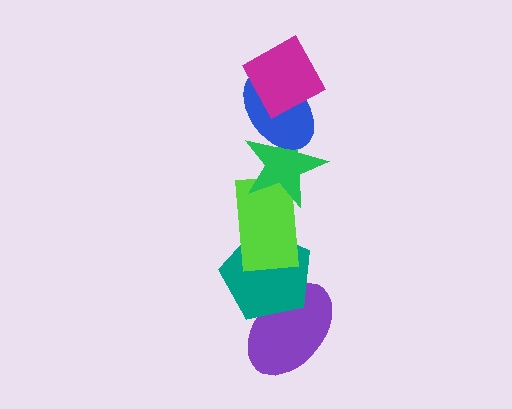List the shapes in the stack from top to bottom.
From top to bottom: the magenta diamond, the blue ellipse, the green star, the lime rectangle, the teal pentagon, the purple ellipse.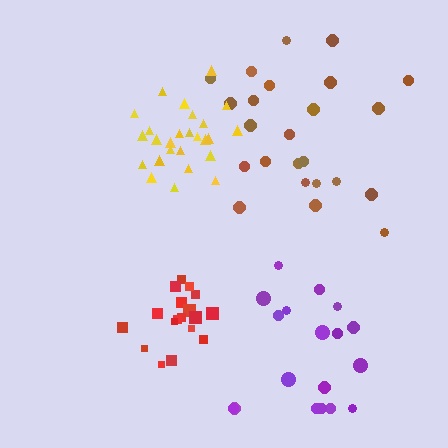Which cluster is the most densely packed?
Yellow.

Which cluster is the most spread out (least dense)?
Purple.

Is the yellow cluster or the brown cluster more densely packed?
Yellow.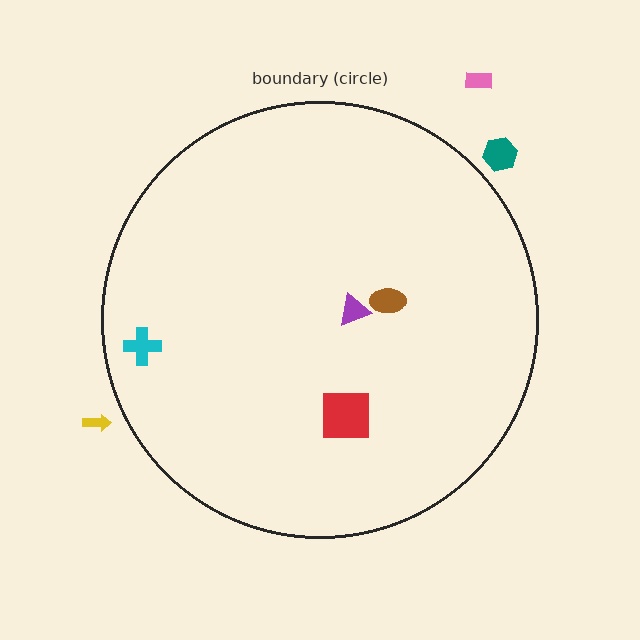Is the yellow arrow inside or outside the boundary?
Outside.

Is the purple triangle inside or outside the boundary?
Inside.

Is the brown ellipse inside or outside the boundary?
Inside.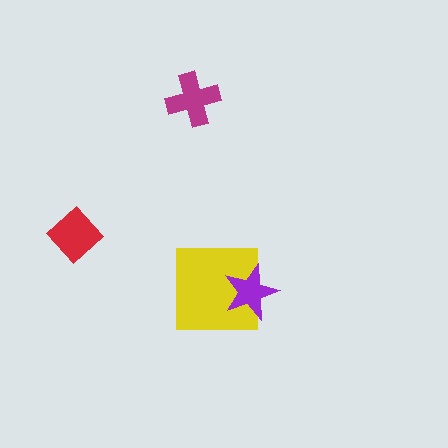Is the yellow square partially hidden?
Yes, it is partially covered by another shape.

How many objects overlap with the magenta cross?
0 objects overlap with the magenta cross.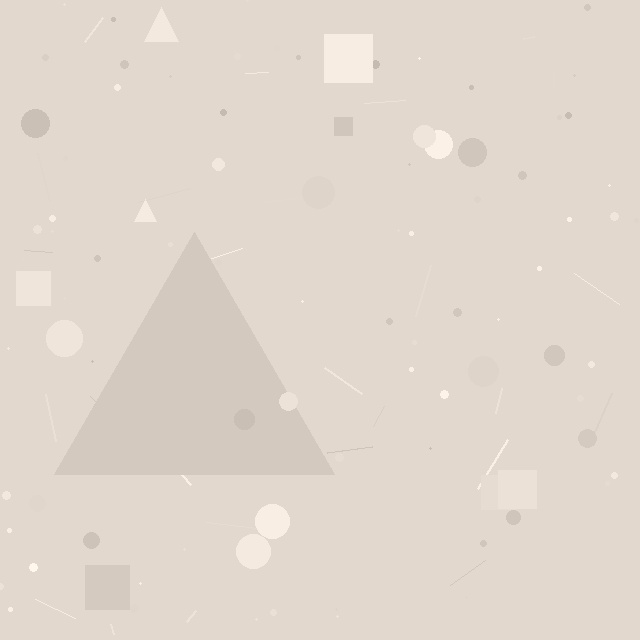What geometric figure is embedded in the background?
A triangle is embedded in the background.